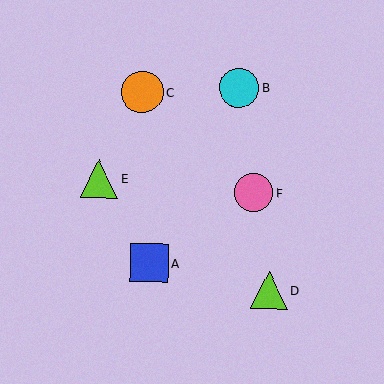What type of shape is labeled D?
Shape D is a lime triangle.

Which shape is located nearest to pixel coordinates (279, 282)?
The lime triangle (labeled D) at (269, 290) is nearest to that location.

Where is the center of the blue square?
The center of the blue square is at (149, 263).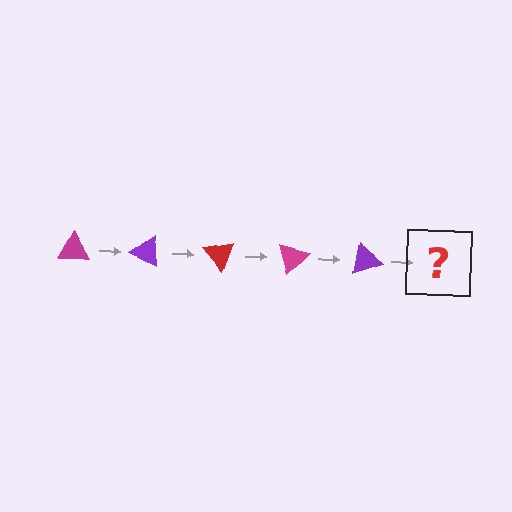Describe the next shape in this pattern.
It should be a red triangle, rotated 125 degrees from the start.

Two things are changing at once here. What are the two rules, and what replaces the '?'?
The two rules are that it rotates 25 degrees each step and the color cycles through magenta, purple, and red. The '?' should be a red triangle, rotated 125 degrees from the start.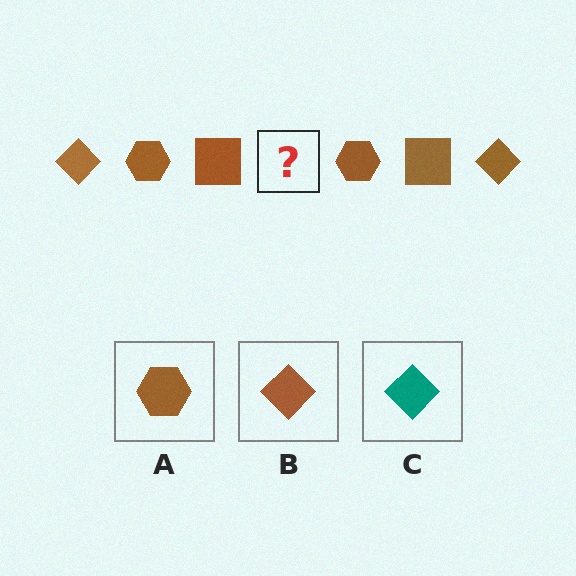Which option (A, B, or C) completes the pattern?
B.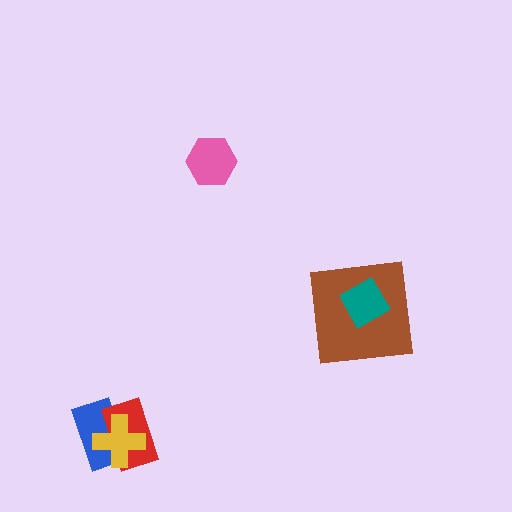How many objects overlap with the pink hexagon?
0 objects overlap with the pink hexagon.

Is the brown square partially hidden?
Yes, it is partially covered by another shape.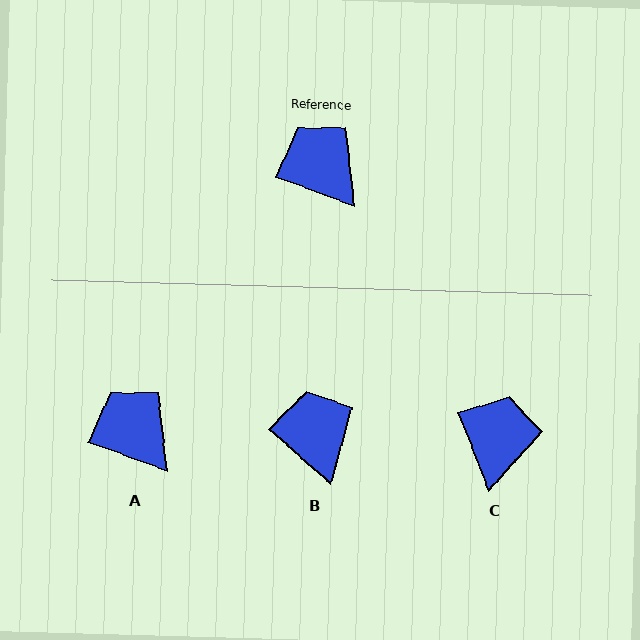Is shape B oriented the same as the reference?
No, it is off by about 21 degrees.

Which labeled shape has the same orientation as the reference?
A.